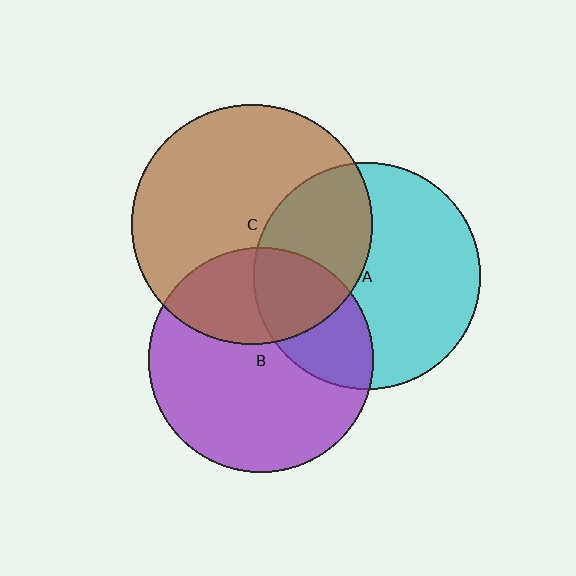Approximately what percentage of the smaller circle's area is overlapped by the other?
Approximately 30%.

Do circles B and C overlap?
Yes.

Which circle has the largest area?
Circle C (brown).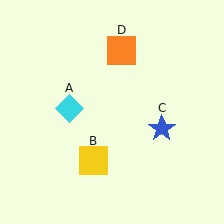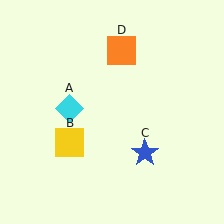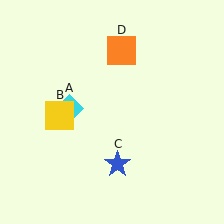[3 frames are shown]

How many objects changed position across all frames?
2 objects changed position: yellow square (object B), blue star (object C).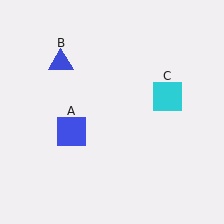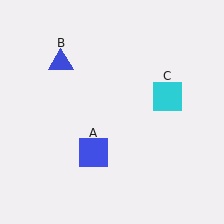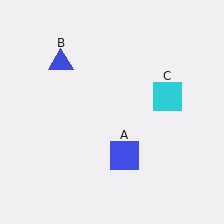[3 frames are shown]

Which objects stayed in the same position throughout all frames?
Blue triangle (object B) and cyan square (object C) remained stationary.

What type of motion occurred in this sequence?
The blue square (object A) rotated counterclockwise around the center of the scene.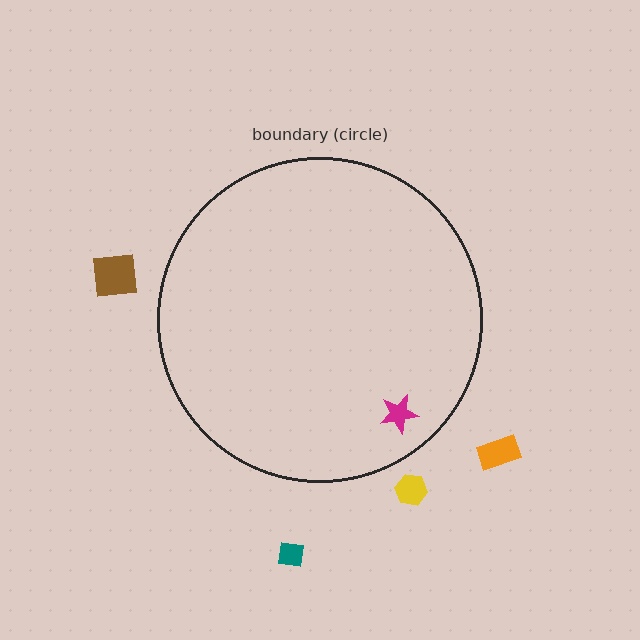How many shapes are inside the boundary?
1 inside, 4 outside.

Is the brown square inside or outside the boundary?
Outside.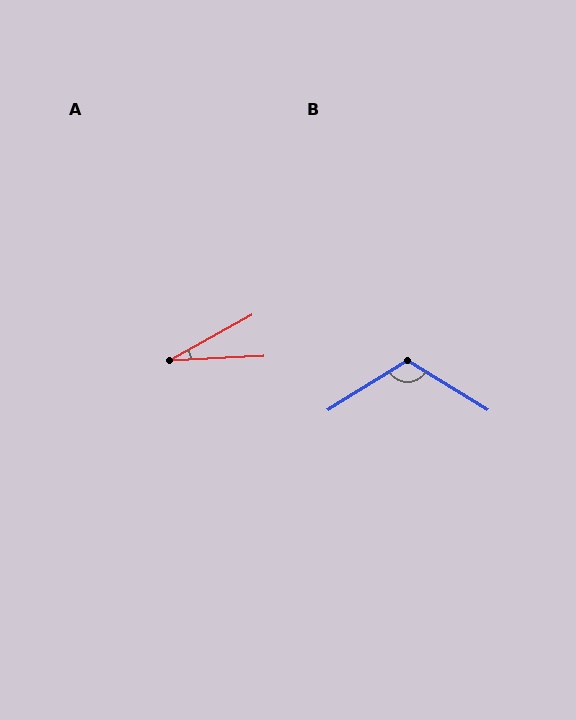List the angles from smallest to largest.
A (26°), B (116°).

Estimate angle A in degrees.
Approximately 26 degrees.